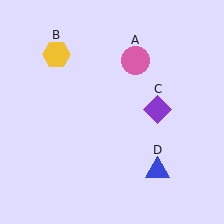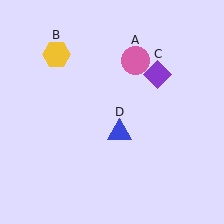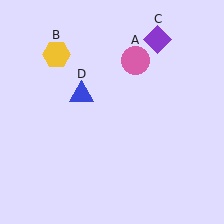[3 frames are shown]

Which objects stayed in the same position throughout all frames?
Pink circle (object A) and yellow hexagon (object B) remained stationary.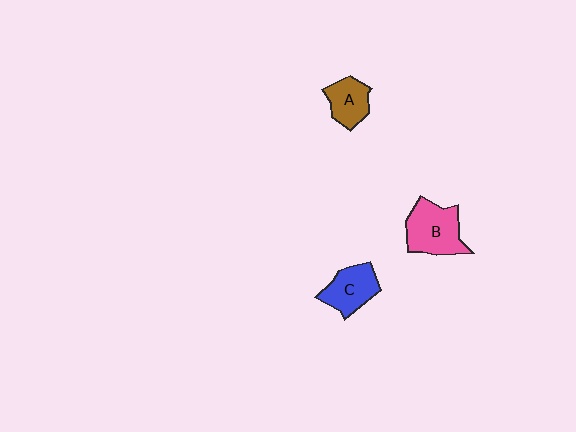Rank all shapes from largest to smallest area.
From largest to smallest: B (pink), C (blue), A (brown).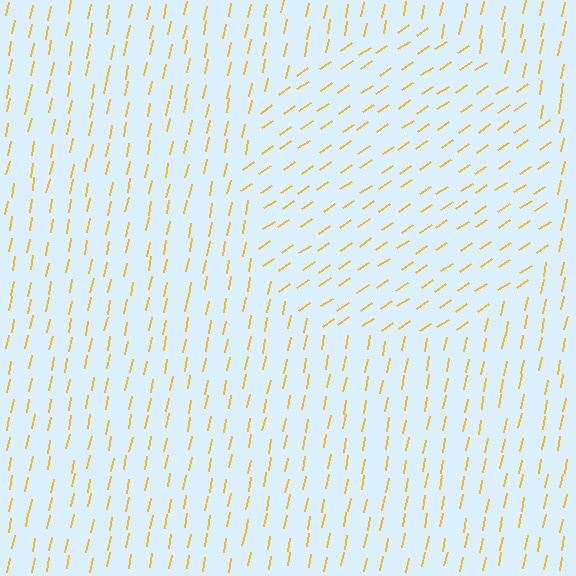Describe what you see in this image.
The image is filled with small yellow line segments. A circle region in the image has lines oriented differently from the surrounding lines, creating a visible texture boundary.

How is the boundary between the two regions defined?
The boundary is defined purely by a change in line orientation (approximately 45 degrees difference). All lines are the same color and thickness.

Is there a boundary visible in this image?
Yes, there is a texture boundary formed by a change in line orientation.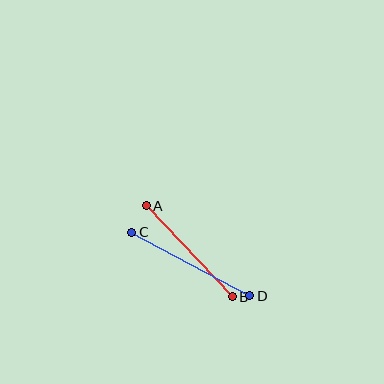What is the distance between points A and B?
The distance is approximately 125 pixels.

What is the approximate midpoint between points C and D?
The midpoint is at approximately (191, 264) pixels.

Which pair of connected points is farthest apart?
Points C and D are farthest apart.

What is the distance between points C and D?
The distance is approximately 134 pixels.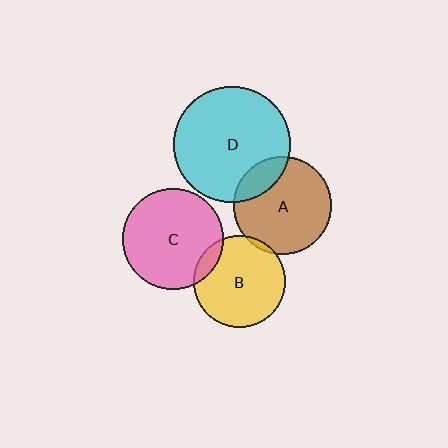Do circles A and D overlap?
Yes.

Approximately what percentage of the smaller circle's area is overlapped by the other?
Approximately 20%.